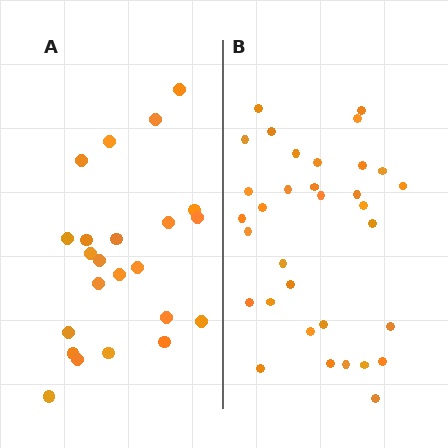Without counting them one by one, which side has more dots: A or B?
Region B (the right region) has more dots.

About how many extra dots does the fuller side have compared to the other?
Region B has roughly 10 or so more dots than region A.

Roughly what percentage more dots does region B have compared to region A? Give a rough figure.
About 45% more.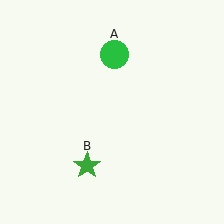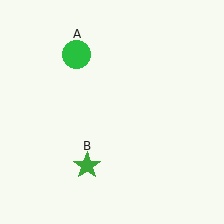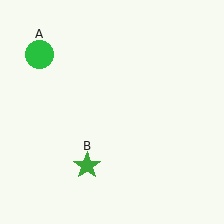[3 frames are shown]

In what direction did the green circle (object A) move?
The green circle (object A) moved left.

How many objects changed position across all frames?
1 object changed position: green circle (object A).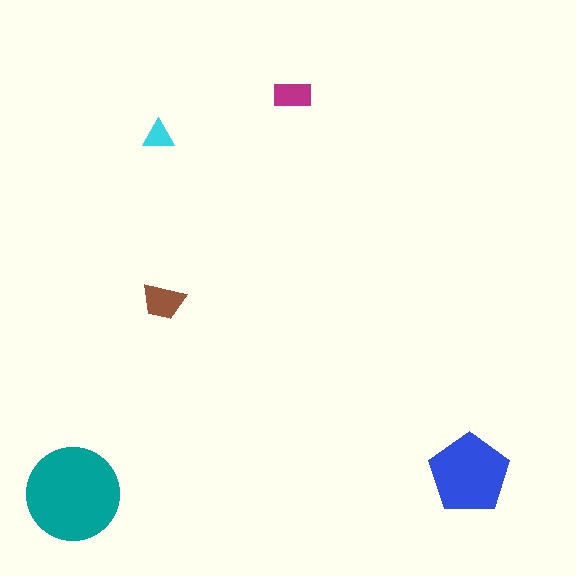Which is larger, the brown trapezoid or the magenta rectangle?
The brown trapezoid.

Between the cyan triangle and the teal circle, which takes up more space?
The teal circle.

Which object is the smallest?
The cyan triangle.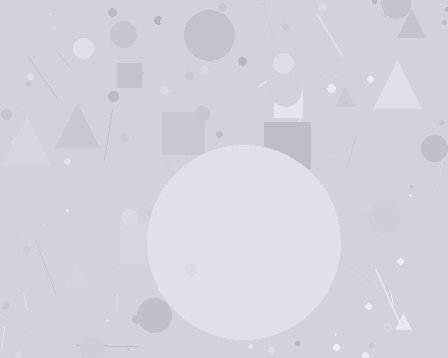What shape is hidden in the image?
A circle is hidden in the image.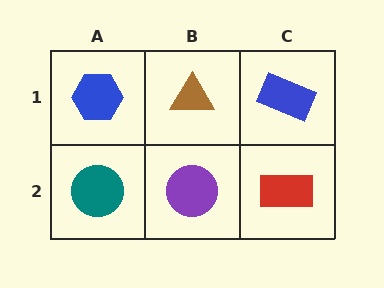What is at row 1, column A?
A blue hexagon.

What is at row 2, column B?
A purple circle.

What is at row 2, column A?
A teal circle.